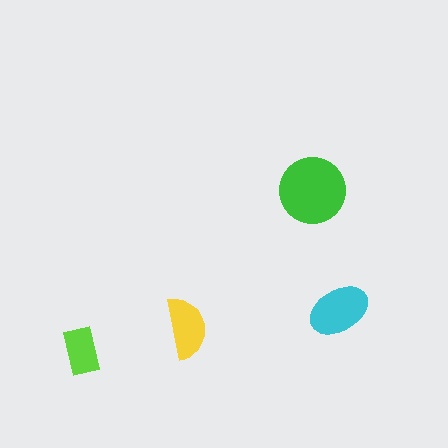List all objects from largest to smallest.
The green circle, the cyan ellipse, the yellow semicircle, the lime rectangle.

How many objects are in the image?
There are 4 objects in the image.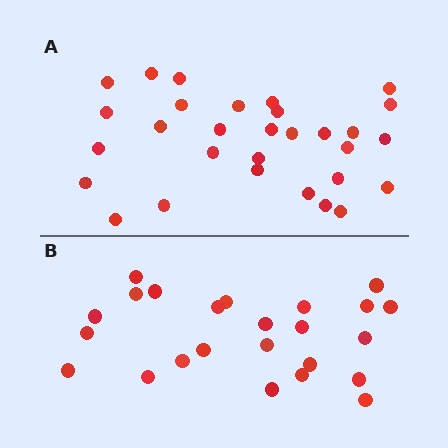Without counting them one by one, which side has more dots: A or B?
Region A (the top region) has more dots.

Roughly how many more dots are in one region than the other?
Region A has about 6 more dots than region B.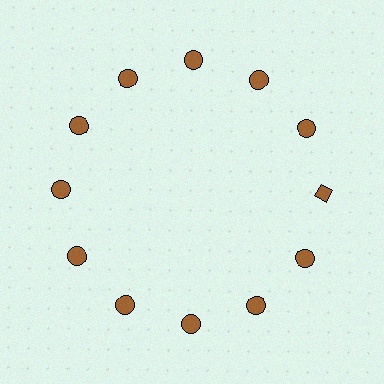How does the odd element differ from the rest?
It has a different shape: diamond instead of circle.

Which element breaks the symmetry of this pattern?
The brown diamond at roughly the 3 o'clock position breaks the symmetry. All other shapes are brown circles.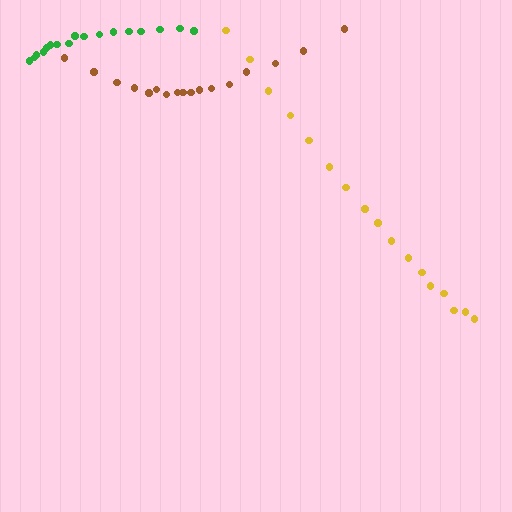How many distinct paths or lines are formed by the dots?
There are 3 distinct paths.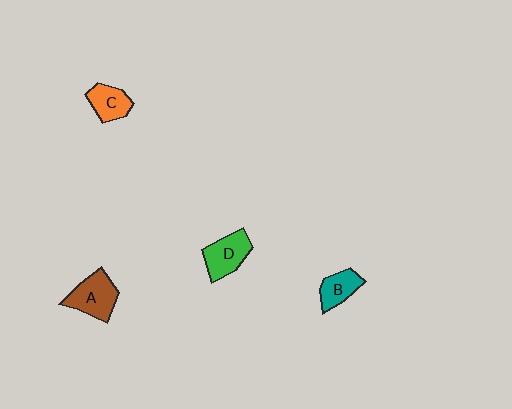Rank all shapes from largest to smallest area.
From largest to smallest: A (brown), D (green), C (orange), B (teal).